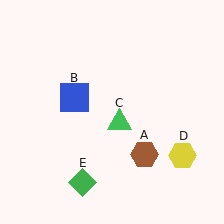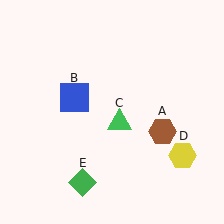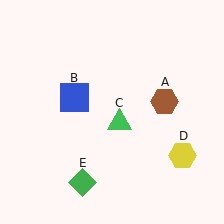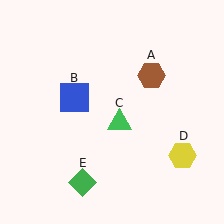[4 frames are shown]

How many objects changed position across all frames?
1 object changed position: brown hexagon (object A).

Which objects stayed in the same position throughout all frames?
Blue square (object B) and green triangle (object C) and yellow hexagon (object D) and green diamond (object E) remained stationary.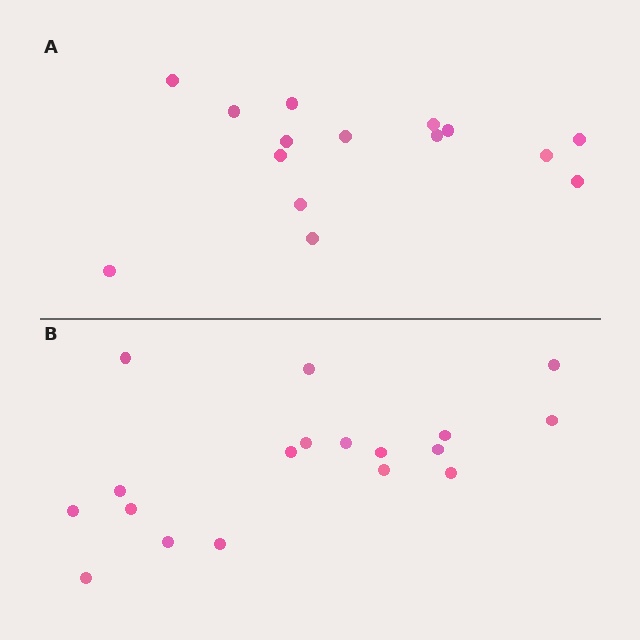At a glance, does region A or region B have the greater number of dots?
Region B (the bottom region) has more dots.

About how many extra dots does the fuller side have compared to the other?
Region B has just a few more — roughly 2 or 3 more dots than region A.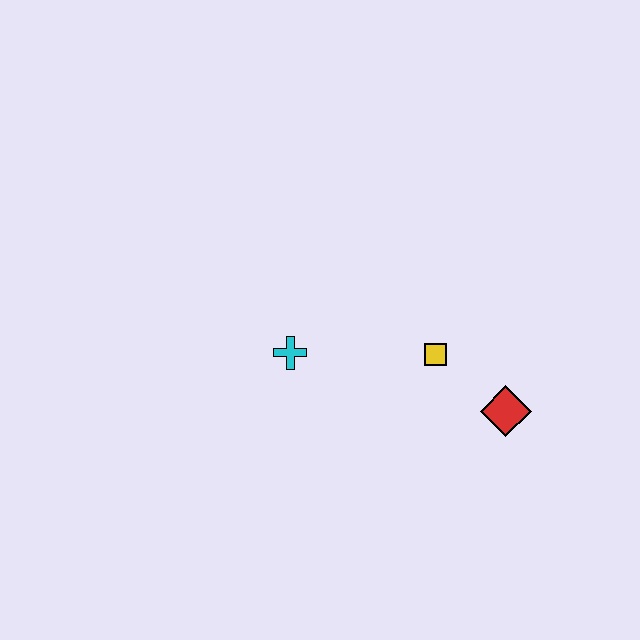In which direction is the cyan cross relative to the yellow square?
The cyan cross is to the left of the yellow square.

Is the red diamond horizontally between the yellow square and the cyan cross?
No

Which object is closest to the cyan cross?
The yellow square is closest to the cyan cross.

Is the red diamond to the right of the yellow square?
Yes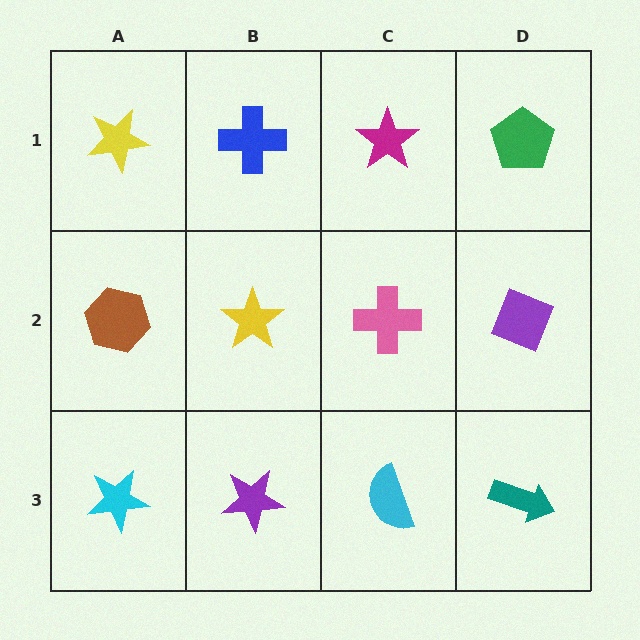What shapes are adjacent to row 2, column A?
A yellow star (row 1, column A), a cyan star (row 3, column A), a yellow star (row 2, column B).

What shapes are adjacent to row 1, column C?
A pink cross (row 2, column C), a blue cross (row 1, column B), a green pentagon (row 1, column D).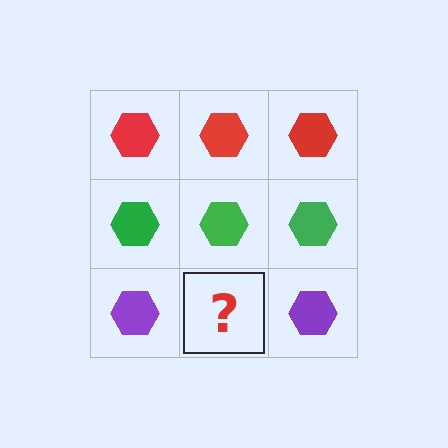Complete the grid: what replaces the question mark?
The question mark should be replaced with a purple hexagon.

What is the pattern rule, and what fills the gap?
The rule is that each row has a consistent color. The gap should be filled with a purple hexagon.